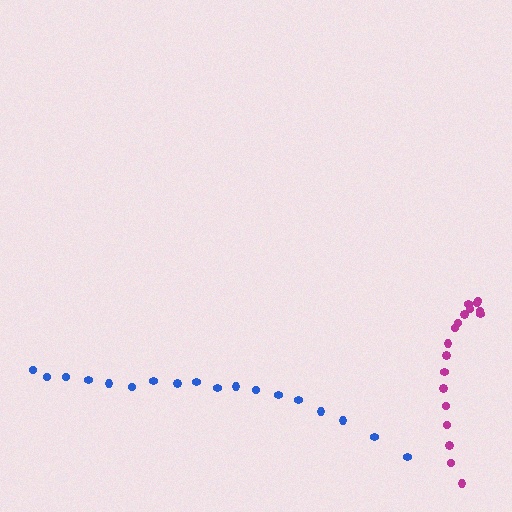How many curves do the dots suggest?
There are 2 distinct paths.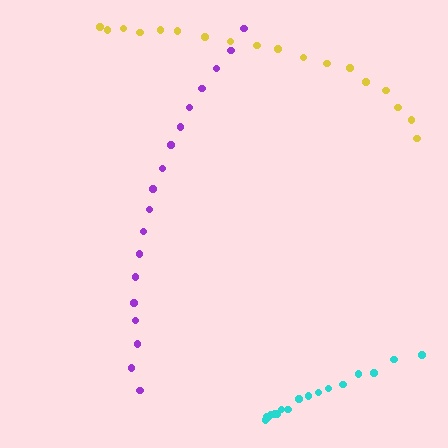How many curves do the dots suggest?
There are 3 distinct paths.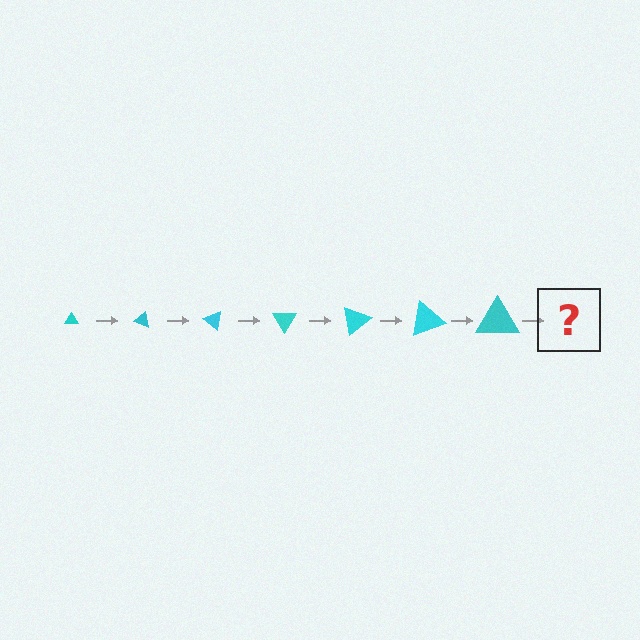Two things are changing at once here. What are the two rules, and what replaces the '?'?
The two rules are that the triangle grows larger each step and it rotates 20 degrees each step. The '?' should be a triangle, larger than the previous one and rotated 140 degrees from the start.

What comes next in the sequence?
The next element should be a triangle, larger than the previous one and rotated 140 degrees from the start.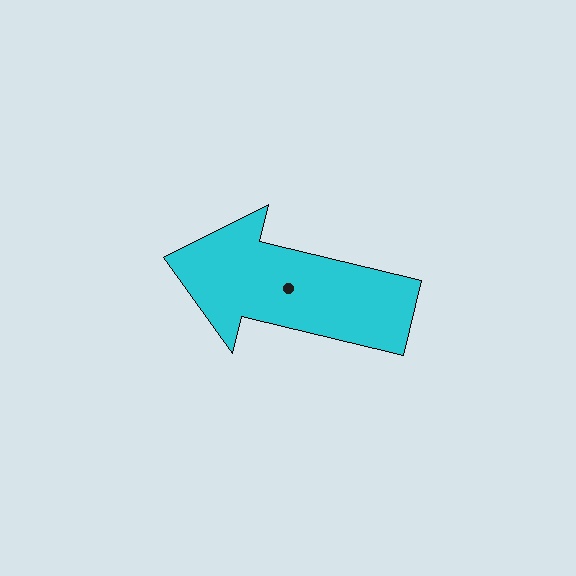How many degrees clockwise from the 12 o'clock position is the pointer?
Approximately 284 degrees.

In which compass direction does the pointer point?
West.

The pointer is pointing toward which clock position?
Roughly 9 o'clock.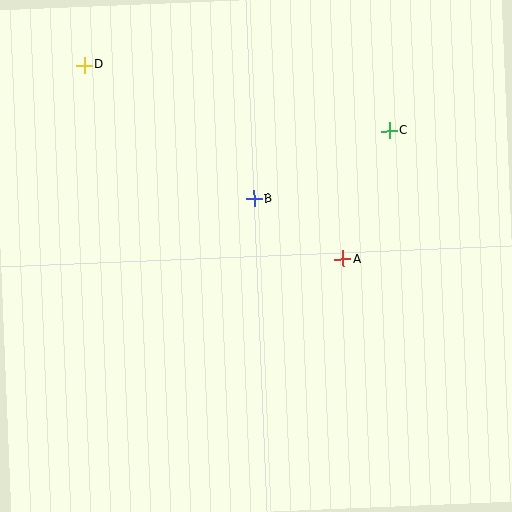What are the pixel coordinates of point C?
Point C is at (389, 131).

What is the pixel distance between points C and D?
The distance between C and D is 312 pixels.